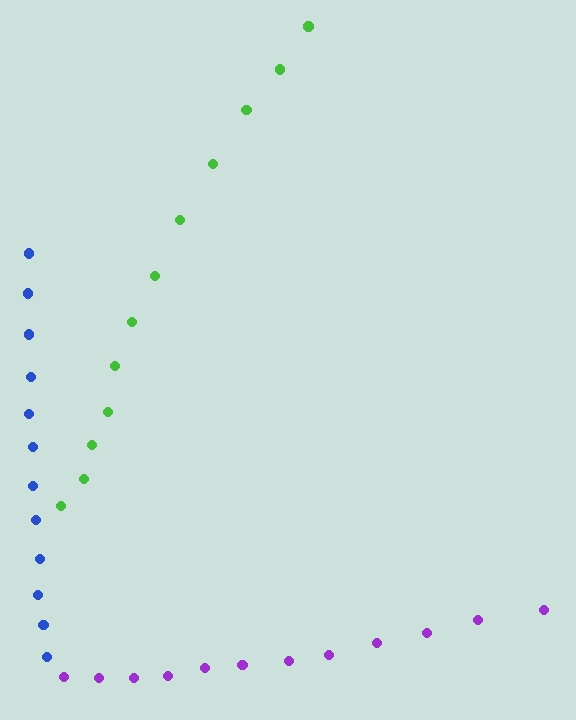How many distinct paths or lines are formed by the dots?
There are 3 distinct paths.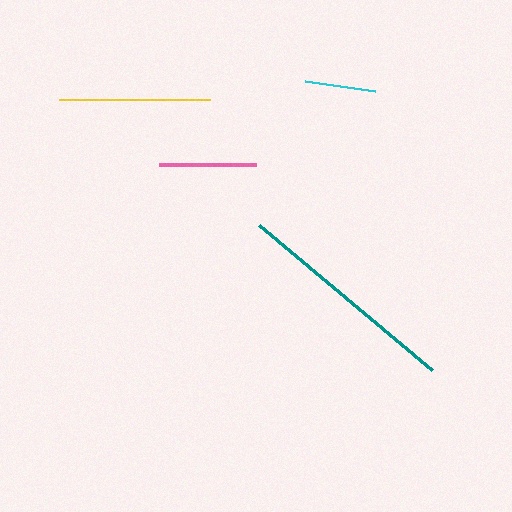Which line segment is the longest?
The teal line is the longest at approximately 226 pixels.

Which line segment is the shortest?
The cyan line is the shortest at approximately 71 pixels.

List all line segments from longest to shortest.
From longest to shortest: teal, yellow, pink, cyan.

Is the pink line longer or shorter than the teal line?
The teal line is longer than the pink line.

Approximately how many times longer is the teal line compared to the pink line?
The teal line is approximately 2.3 times the length of the pink line.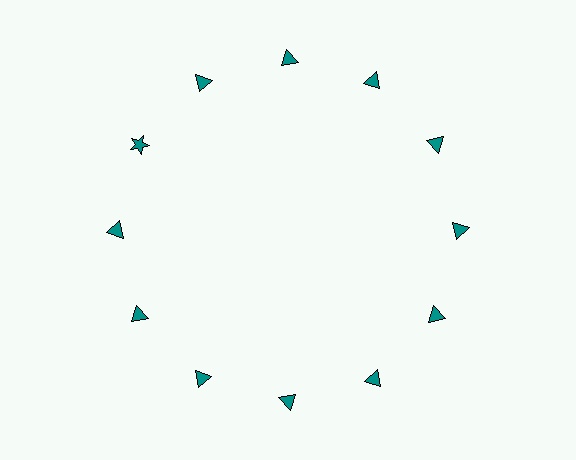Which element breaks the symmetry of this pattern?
The teal star at roughly the 10 o'clock position breaks the symmetry. All other shapes are teal triangles.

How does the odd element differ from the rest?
It has a different shape: star instead of triangle.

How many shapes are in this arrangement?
There are 12 shapes arranged in a ring pattern.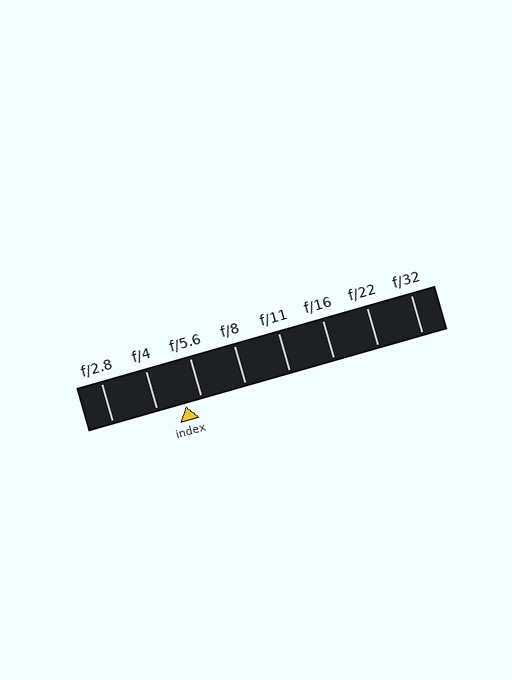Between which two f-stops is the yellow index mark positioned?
The index mark is between f/4 and f/5.6.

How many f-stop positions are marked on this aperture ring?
There are 8 f-stop positions marked.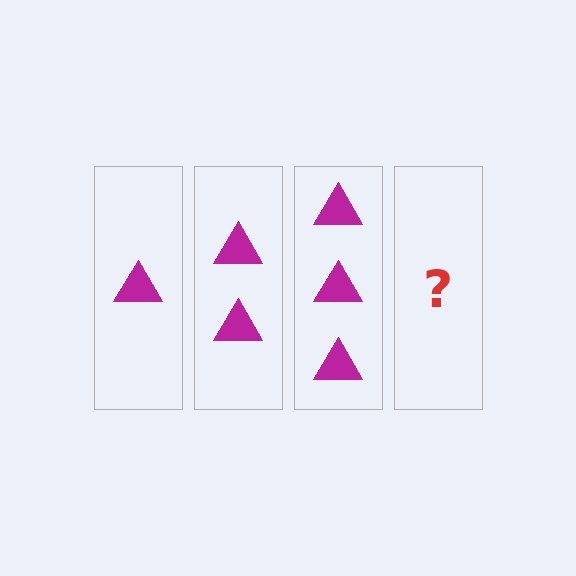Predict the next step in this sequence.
The next step is 4 triangles.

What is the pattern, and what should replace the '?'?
The pattern is that each step adds one more triangle. The '?' should be 4 triangles.